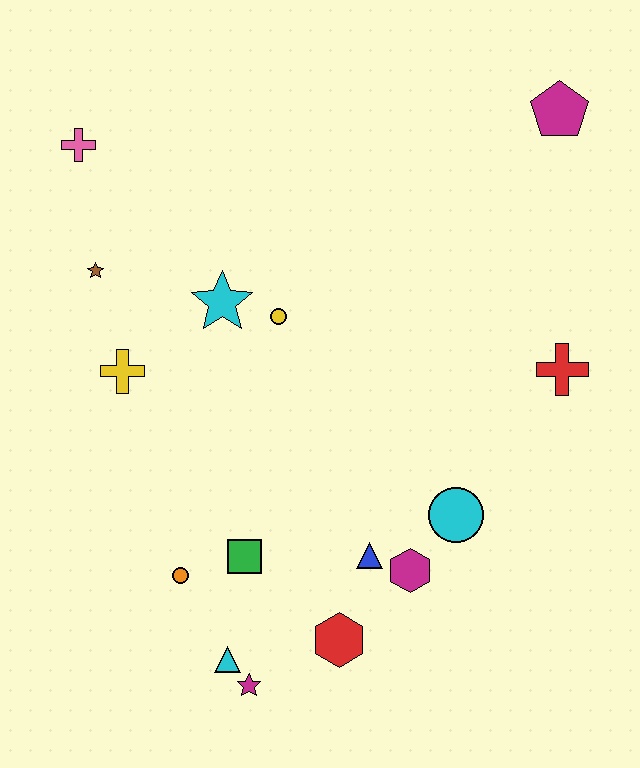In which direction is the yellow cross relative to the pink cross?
The yellow cross is below the pink cross.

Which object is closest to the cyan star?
The yellow circle is closest to the cyan star.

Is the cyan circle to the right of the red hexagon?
Yes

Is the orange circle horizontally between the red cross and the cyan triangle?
No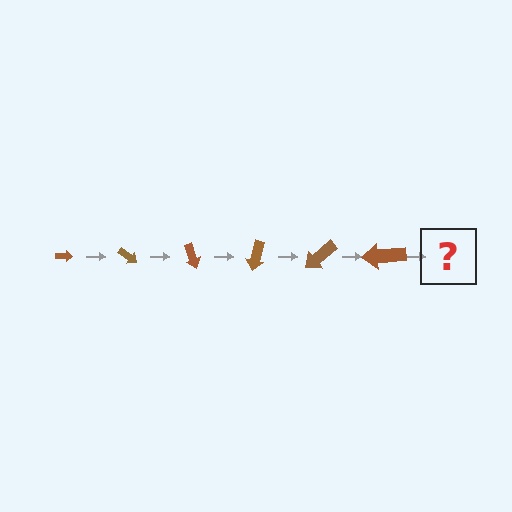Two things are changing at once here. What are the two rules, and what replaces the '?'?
The two rules are that the arrow grows larger each step and it rotates 35 degrees each step. The '?' should be an arrow, larger than the previous one and rotated 210 degrees from the start.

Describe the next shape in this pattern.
It should be an arrow, larger than the previous one and rotated 210 degrees from the start.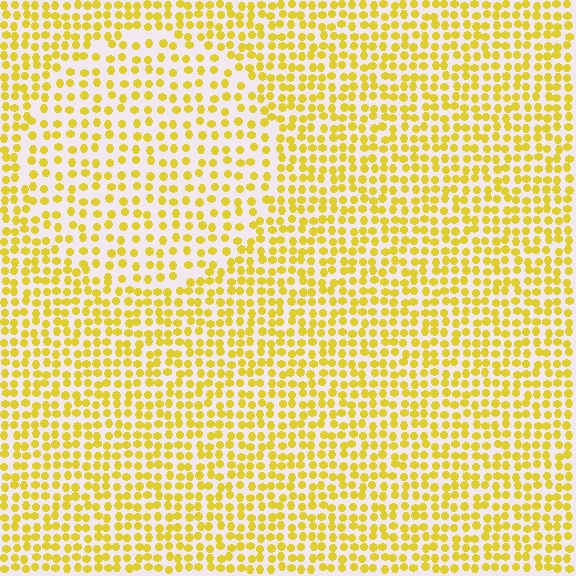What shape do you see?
I see a circle.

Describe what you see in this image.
The image contains small yellow elements arranged at two different densities. A circle-shaped region is visible where the elements are less densely packed than the surrounding area.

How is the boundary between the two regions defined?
The boundary is defined by a change in element density (approximately 1.6x ratio). All elements are the same color, size, and shape.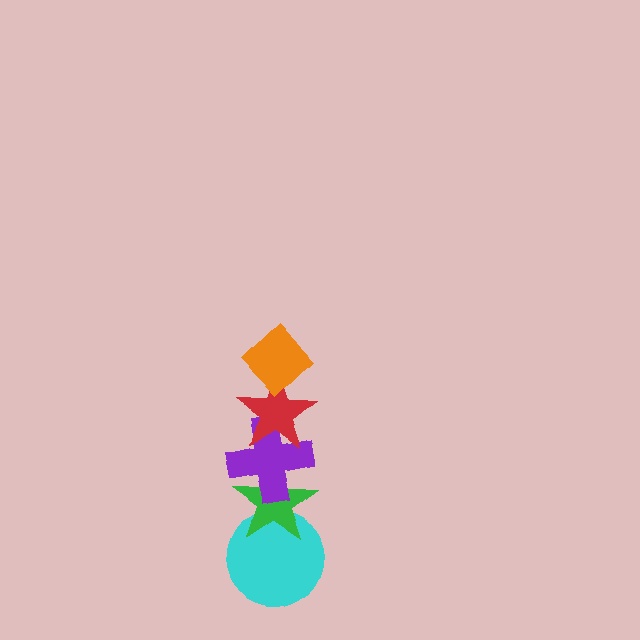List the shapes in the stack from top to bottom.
From top to bottom: the orange diamond, the red star, the purple cross, the green star, the cyan circle.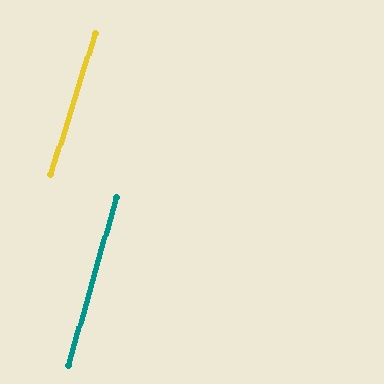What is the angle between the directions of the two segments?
Approximately 2 degrees.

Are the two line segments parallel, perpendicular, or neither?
Parallel — their directions differ by only 2.0°.